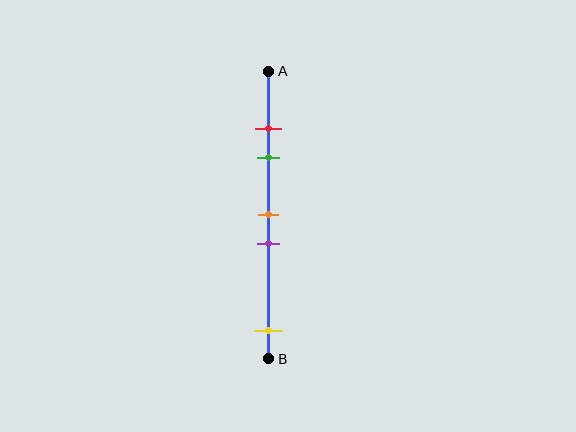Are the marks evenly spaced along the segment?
No, the marks are not evenly spaced.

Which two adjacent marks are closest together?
The red and green marks are the closest adjacent pair.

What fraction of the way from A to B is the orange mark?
The orange mark is approximately 50% (0.5) of the way from A to B.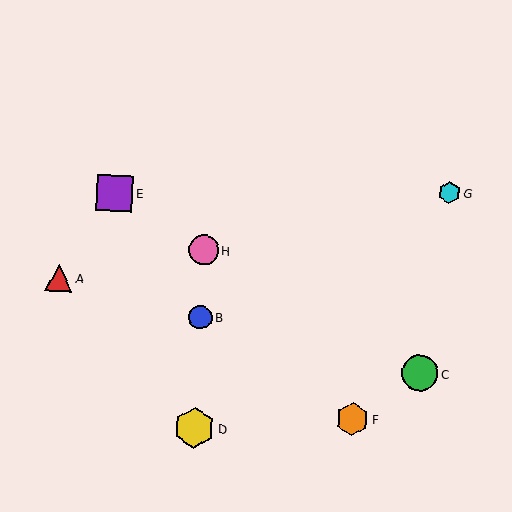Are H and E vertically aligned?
No, H is at x≈203 and E is at x≈114.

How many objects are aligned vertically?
3 objects (B, D, H) are aligned vertically.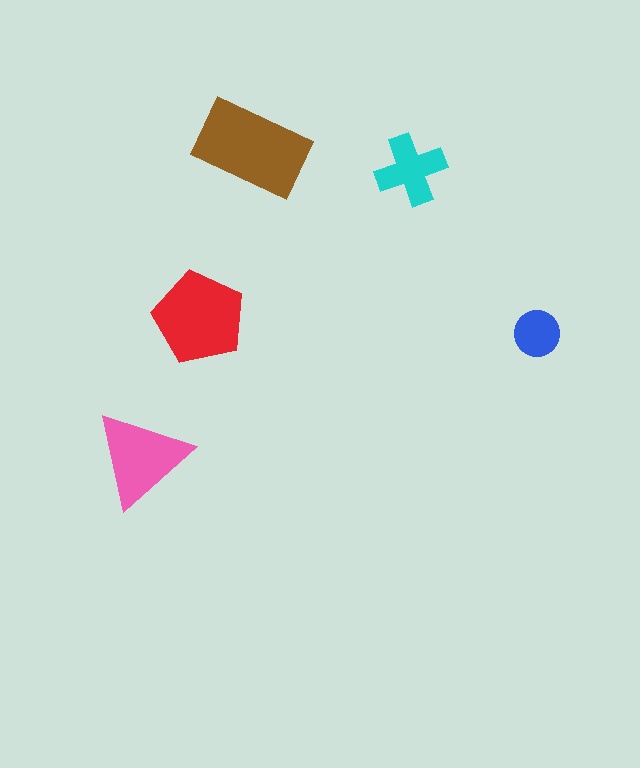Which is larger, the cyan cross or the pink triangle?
The pink triangle.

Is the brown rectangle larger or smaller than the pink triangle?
Larger.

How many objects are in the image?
There are 5 objects in the image.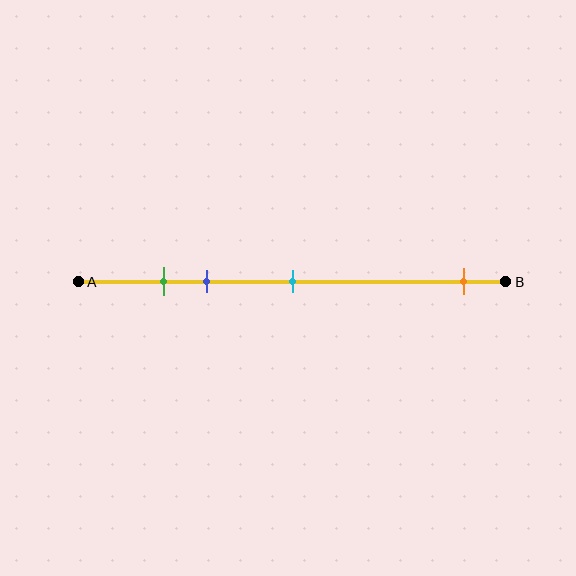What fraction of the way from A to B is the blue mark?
The blue mark is approximately 30% (0.3) of the way from A to B.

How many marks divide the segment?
There are 4 marks dividing the segment.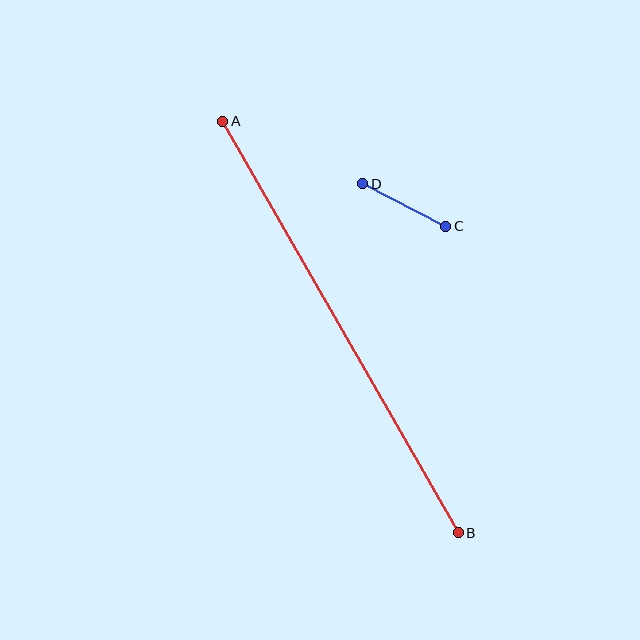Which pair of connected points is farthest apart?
Points A and B are farthest apart.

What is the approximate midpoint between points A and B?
The midpoint is at approximately (341, 327) pixels.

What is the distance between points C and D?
The distance is approximately 93 pixels.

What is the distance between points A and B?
The distance is approximately 474 pixels.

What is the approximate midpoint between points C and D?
The midpoint is at approximately (404, 205) pixels.